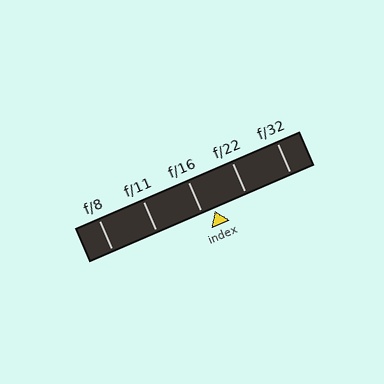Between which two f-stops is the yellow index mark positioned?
The index mark is between f/16 and f/22.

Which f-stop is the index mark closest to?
The index mark is closest to f/16.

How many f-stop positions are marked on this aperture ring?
There are 5 f-stop positions marked.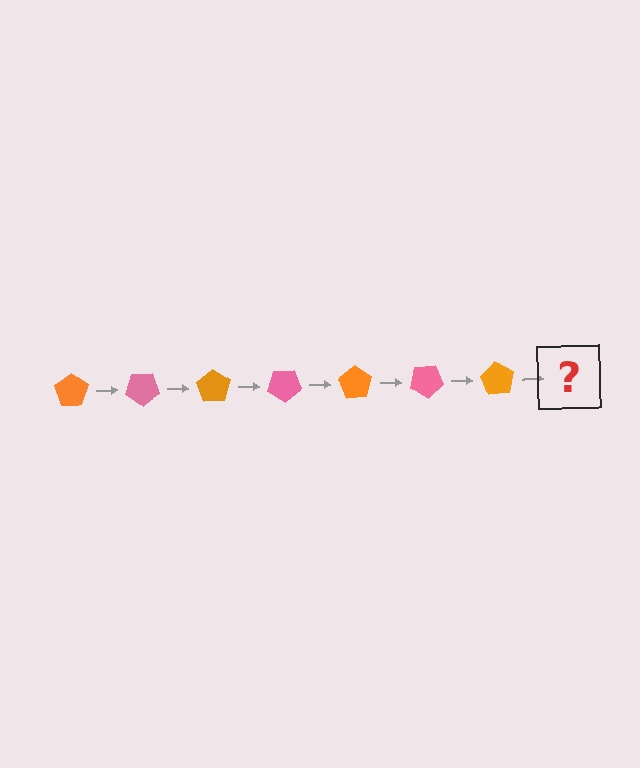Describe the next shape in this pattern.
It should be a pink pentagon, rotated 245 degrees from the start.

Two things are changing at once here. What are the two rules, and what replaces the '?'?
The two rules are that it rotates 35 degrees each step and the color cycles through orange and pink. The '?' should be a pink pentagon, rotated 245 degrees from the start.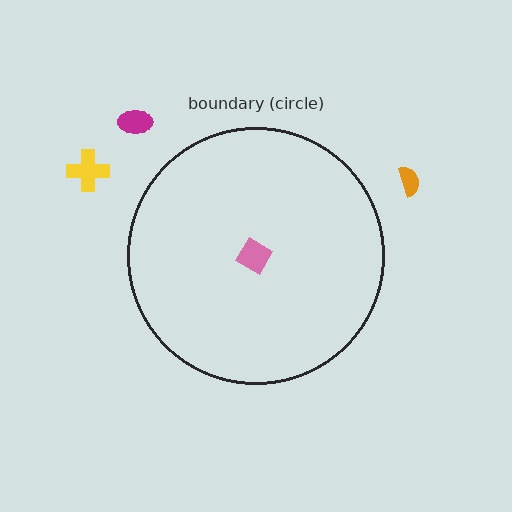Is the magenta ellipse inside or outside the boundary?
Outside.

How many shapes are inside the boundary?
1 inside, 3 outside.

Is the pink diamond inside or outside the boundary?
Inside.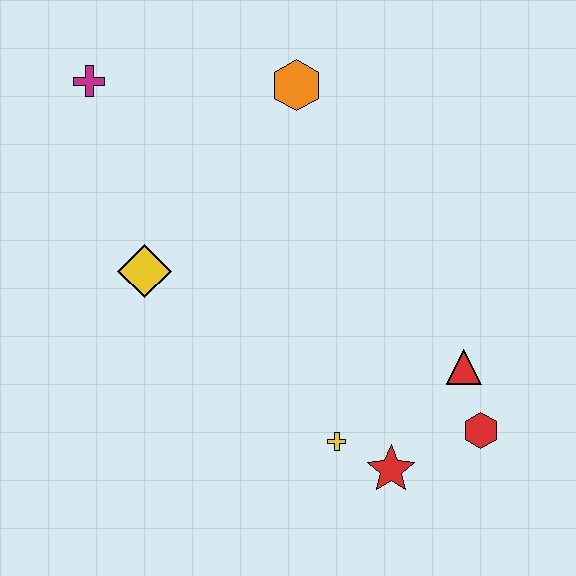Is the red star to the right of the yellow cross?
Yes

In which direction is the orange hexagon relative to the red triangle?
The orange hexagon is above the red triangle.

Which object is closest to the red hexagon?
The red triangle is closest to the red hexagon.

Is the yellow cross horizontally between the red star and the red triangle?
No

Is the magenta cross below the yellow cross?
No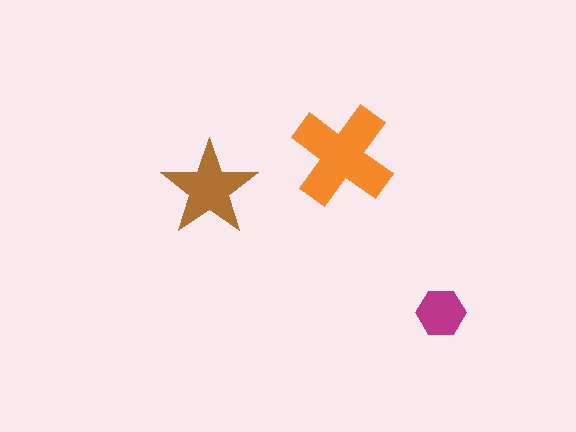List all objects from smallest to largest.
The magenta hexagon, the brown star, the orange cross.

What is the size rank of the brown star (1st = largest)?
2nd.